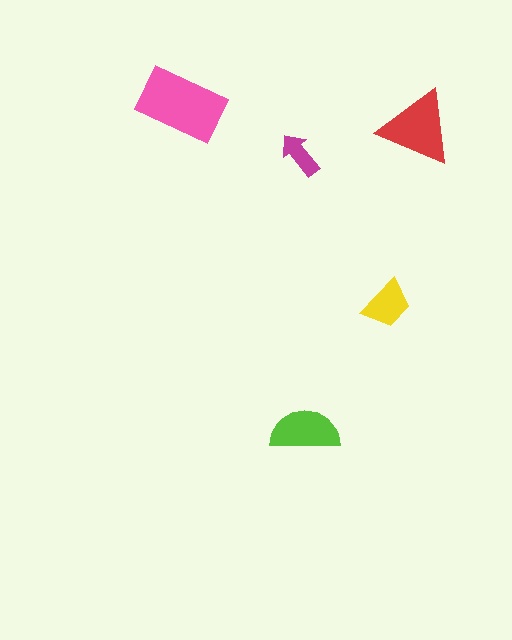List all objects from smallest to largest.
The magenta arrow, the yellow trapezoid, the lime semicircle, the red triangle, the pink rectangle.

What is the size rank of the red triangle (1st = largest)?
2nd.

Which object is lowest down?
The lime semicircle is bottommost.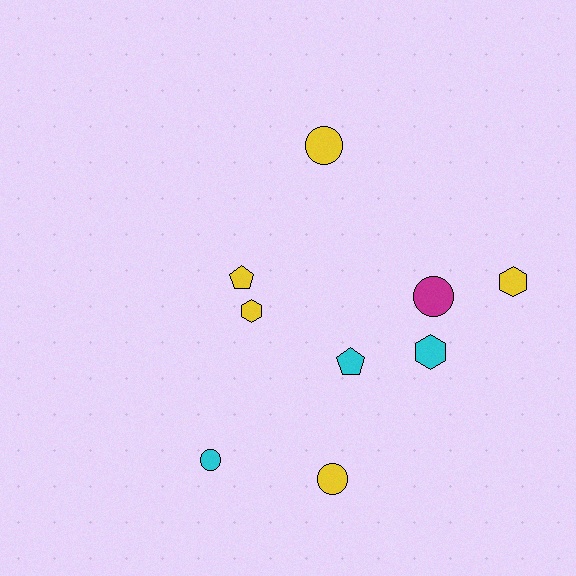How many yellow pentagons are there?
There is 1 yellow pentagon.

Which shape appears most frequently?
Circle, with 4 objects.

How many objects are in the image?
There are 9 objects.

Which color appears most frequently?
Yellow, with 5 objects.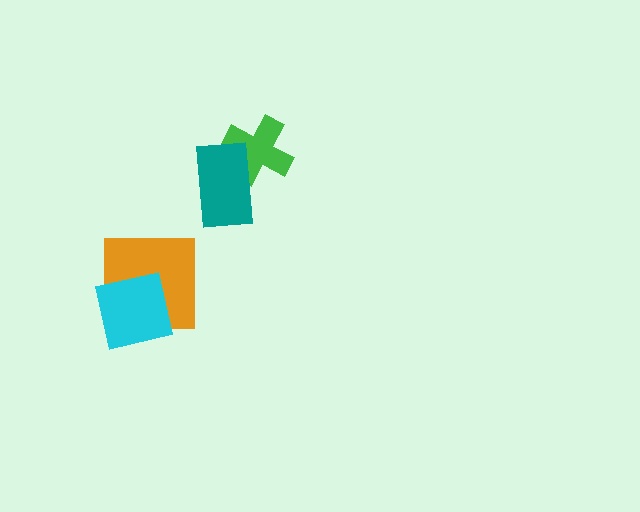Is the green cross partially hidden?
Yes, it is partially covered by another shape.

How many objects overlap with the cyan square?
1 object overlaps with the cyan square.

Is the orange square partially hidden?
Yes, it is partially covered by another shape.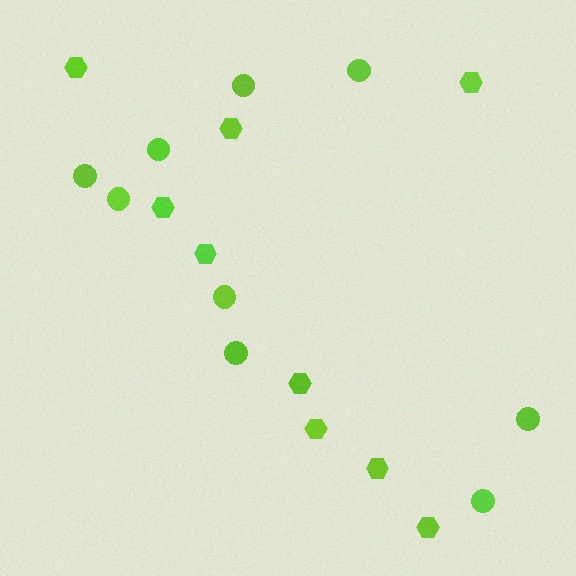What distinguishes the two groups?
There are 2 groups: one group of hexagons (9) and one group of circles (9).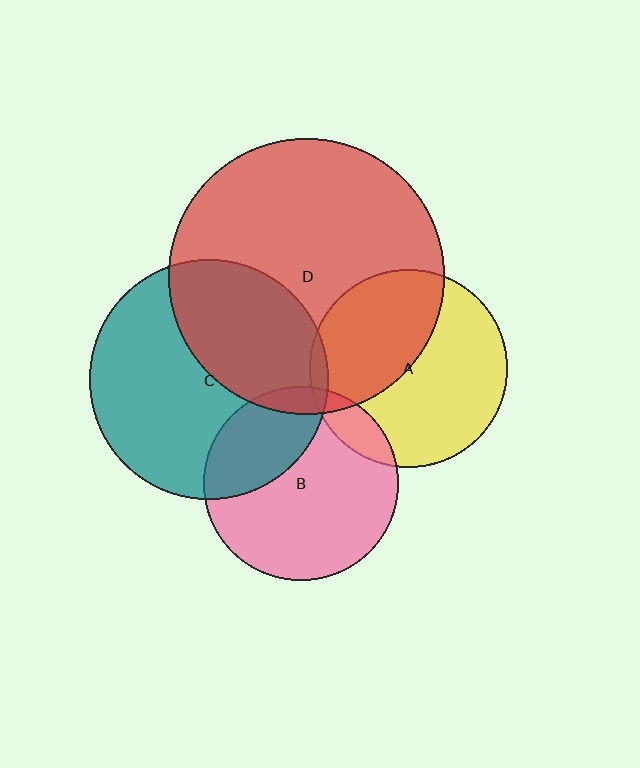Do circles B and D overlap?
Yes.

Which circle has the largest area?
Circle D (red).